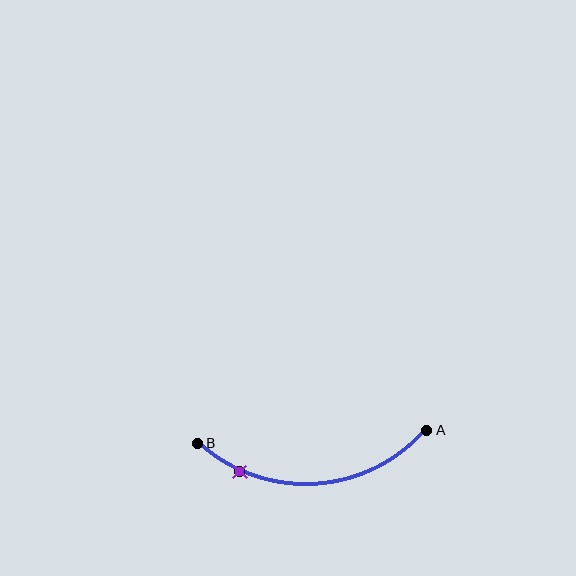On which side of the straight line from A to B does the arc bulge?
The arc bulges below the straight line connecting A and B.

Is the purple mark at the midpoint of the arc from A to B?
No. The purple mark lies on the arc but is closer to endpoint B. The arc midpoint would be at the point on the curve equidistant along the arc from both A and B.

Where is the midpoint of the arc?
The arc midpoint is the point on the curve farthest from the straight line joining A and B. It sits below that line.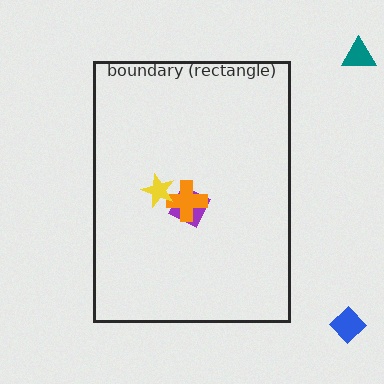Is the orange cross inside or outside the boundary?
Inside.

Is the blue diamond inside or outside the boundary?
Outside.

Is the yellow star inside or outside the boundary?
Inside.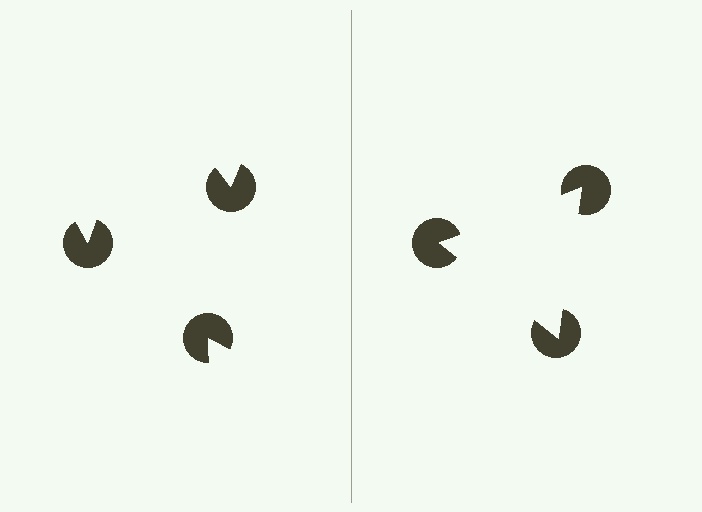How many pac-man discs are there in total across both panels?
6 — 3 on each side.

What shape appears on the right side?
An illusory triangle.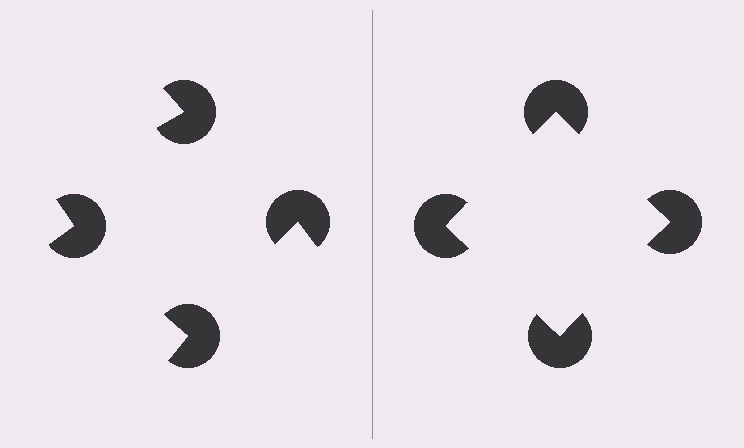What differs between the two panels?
The pac-man discs are positioned identically on both sides; only the wedge orientations differ. On the right they align to a square; on the left they are misaligned.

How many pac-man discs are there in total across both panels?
8 — 4 on each side.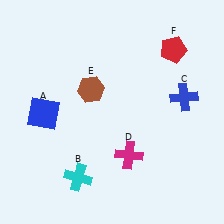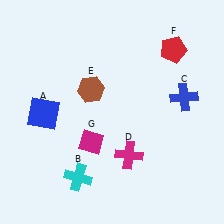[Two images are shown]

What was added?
A magenta diamond (G) was added in Image 2.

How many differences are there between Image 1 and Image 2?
There is 1 difference between the two images.